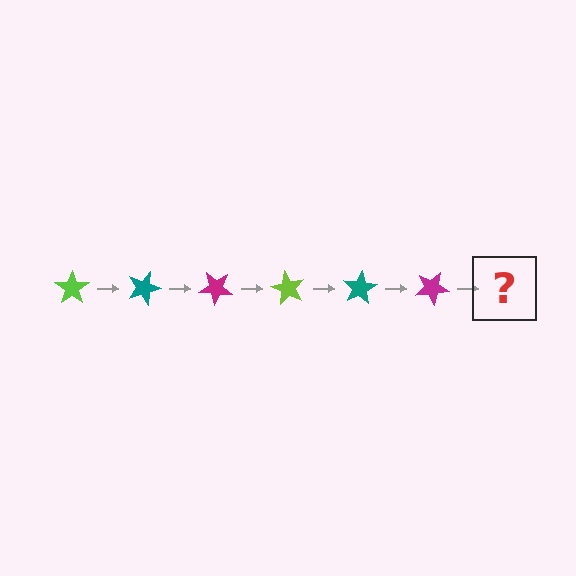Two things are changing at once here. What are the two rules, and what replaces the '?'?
The two rules are that it rotates 20 degrees each step and the color cycles through lime, teal, and magenta. The '?' should be a lime star, rotated 120 degrees from the start.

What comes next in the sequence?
The next element should be a lime star, rotated 120 degrees from the start.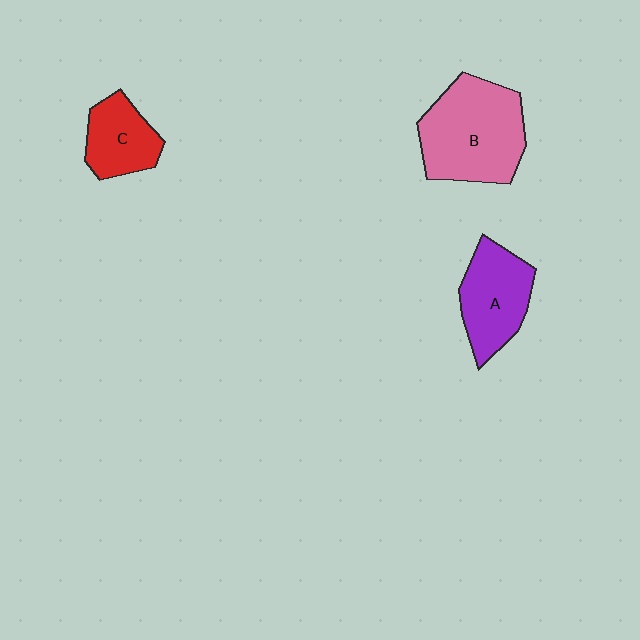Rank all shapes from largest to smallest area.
From largest to smallest: B (pink), A (purple), C (red).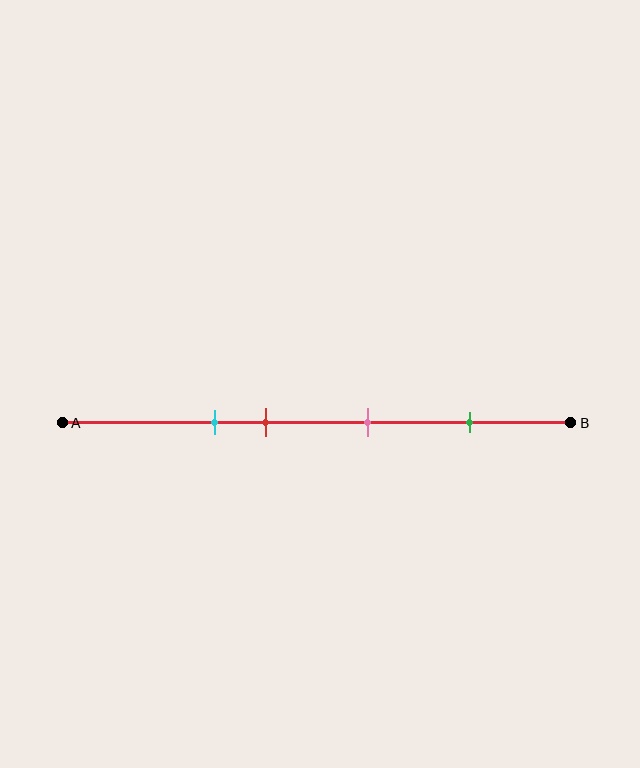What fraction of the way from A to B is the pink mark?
The pink mark is approximately 60% (0.6) of the way from A to B.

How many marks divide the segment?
There are 4 marks dividing the segment.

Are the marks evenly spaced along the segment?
No, the marks are not evenly spaced.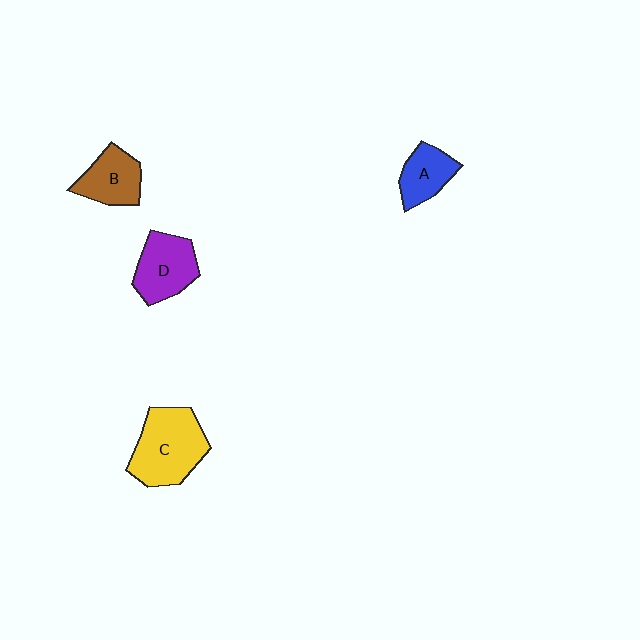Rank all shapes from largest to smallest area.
From largest to smallest: C (yellow), D (purple), B (brown), A (blue).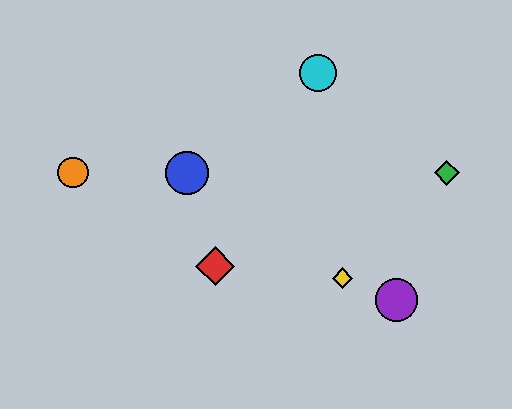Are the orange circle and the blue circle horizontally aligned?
Yes, both are at y≈173.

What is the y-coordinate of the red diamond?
The red diamond is at y≈266.